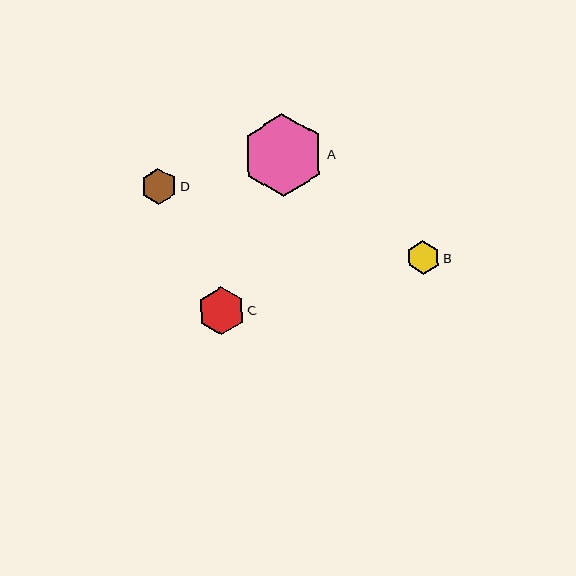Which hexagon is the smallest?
Hexagon B is the smallest with a size of approximately 33 pixels.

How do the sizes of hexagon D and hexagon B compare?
Hexagon D and hexagon B are approximately the same size.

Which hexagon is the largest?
Hexagon A is the largest with a size of approximately 82 pixels.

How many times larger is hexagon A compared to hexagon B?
Hexagon A is approximately 2.5 times the size of hexagon B.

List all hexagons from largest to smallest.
From largest to smallest: A, C, D, B.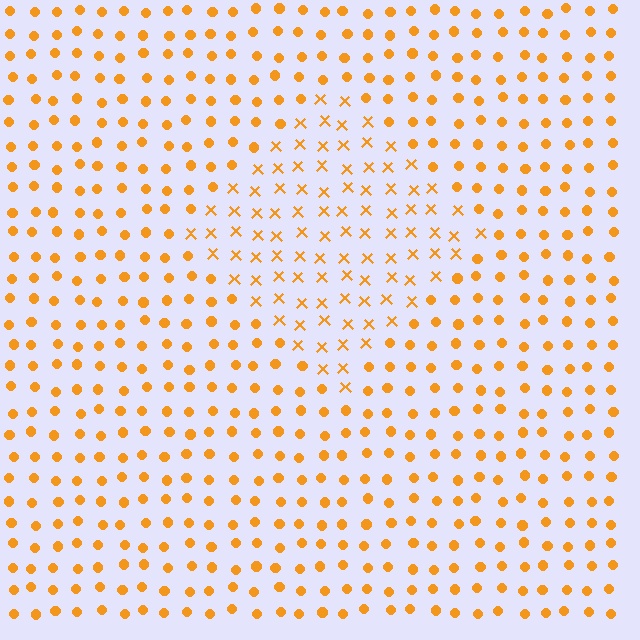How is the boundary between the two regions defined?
The boundary is defined by a change in element shape: X marks inside vs. circles outside. All elements share the same color and spacing.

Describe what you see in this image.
The image is filled with small orange elements arranged in a uniform grid. A diamond-shaped region contains X marks, while the surrounding area contains circles. The boundary is defined purely by the change in element shape.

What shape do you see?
I see a diamond.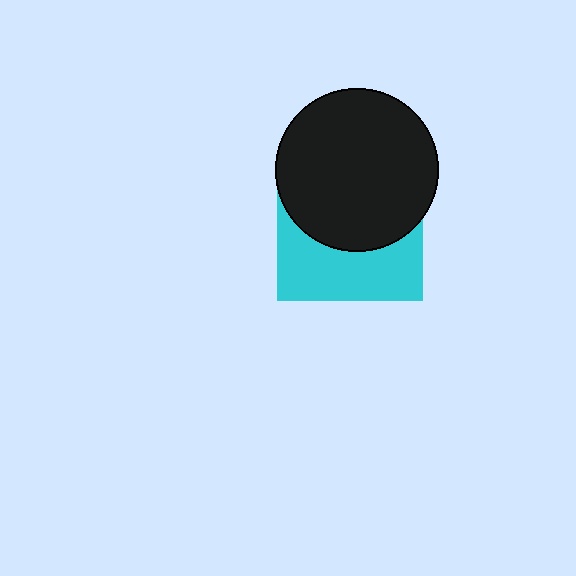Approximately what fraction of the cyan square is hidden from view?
Roughly 57% of the cyan square is hidden behind the black circle.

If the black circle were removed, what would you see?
You would see the complete cyan square.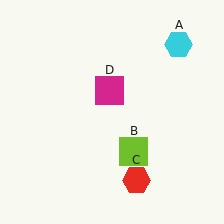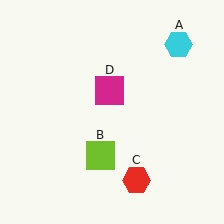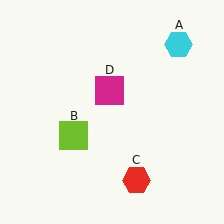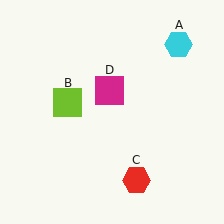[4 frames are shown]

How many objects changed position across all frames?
1 object changed position: lime square (object B).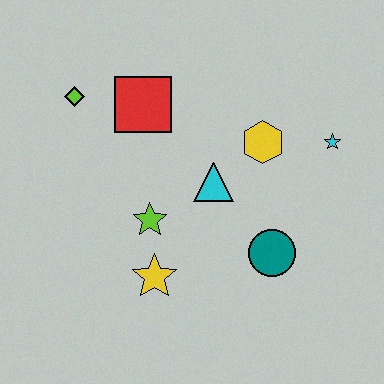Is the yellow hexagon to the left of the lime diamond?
No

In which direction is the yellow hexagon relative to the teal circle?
The yellow hexagon is above the teal circle.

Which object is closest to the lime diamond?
The red square is closest to the lime diamond.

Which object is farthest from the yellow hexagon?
The lime diamond is farthest from the yellow hexagon.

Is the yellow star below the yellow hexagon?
Yes